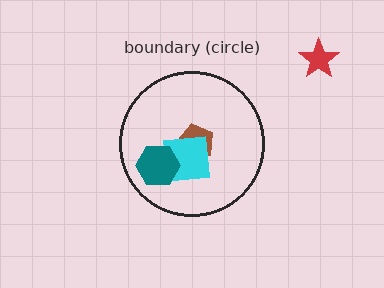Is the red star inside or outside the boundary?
Outside.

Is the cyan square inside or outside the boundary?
Inside.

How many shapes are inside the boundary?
3 inside, 1 outside.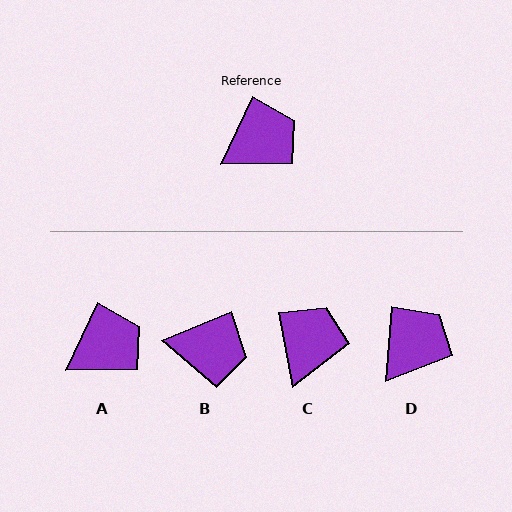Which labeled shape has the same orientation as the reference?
A.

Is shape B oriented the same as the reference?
No, it is off by about 42 degrees.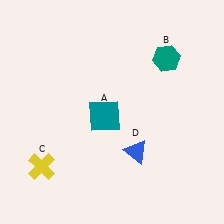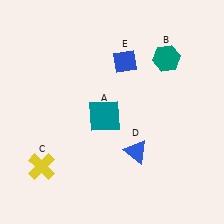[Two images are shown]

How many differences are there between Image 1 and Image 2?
There is 1 difference between the two images.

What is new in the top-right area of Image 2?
A blue diamond (E) was added in the top-right area of Image 2.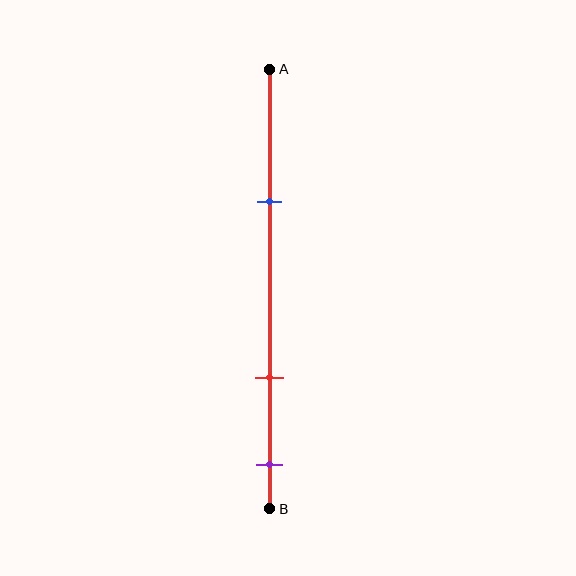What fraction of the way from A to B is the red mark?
The red mark is approximately 70% (0.7) of the way from A to B.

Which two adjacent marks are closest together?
The red and purple marks are the closest adjacent pair.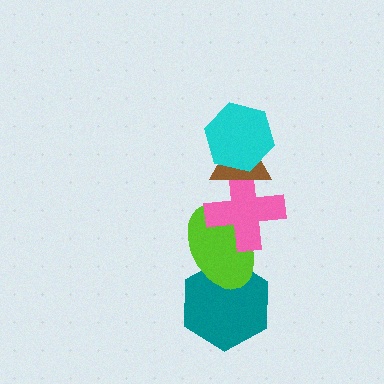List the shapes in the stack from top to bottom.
From top to bottom: the cyan hexagon, the brown triangle, the pink cross, the lime ellipse, the teal hexagon.